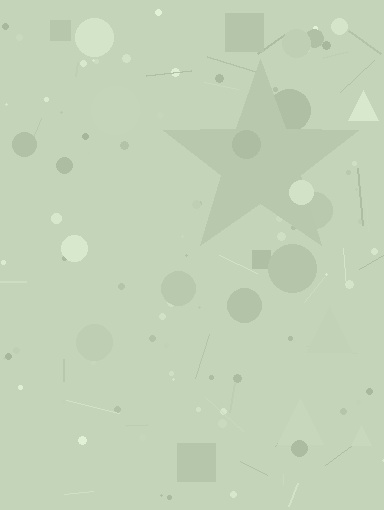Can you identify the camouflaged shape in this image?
The camouflaged shape is a star.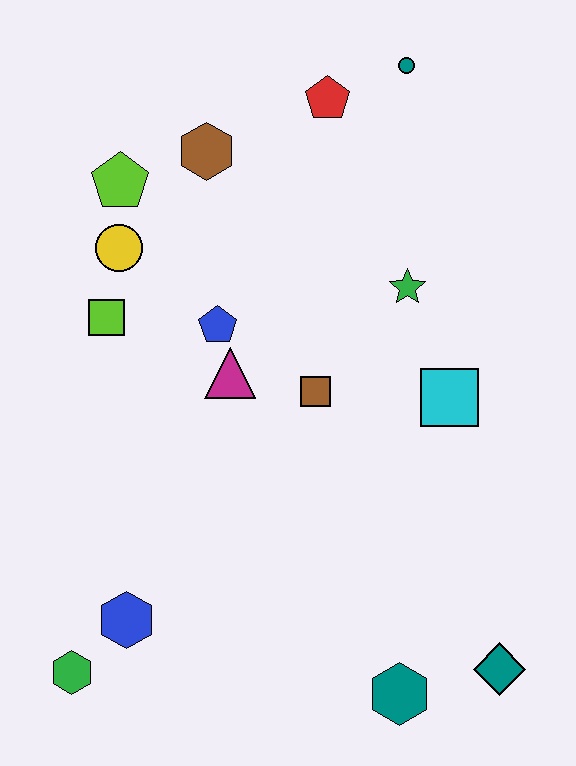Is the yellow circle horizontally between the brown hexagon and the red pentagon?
No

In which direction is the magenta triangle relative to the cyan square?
The magenta triangle is to the left of the cyan square.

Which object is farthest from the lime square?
The teal diamond is farthest from the lime square.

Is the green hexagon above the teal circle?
No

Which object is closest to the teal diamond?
The teal hexagon is closest to the teal diamond.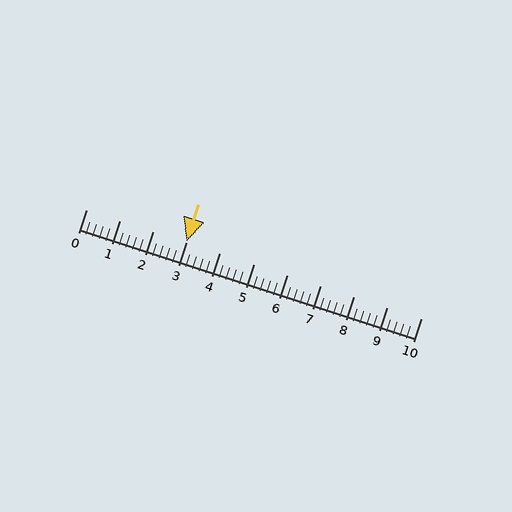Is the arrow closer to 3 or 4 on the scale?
The arrow is closer to 3.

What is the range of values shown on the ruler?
The ruler shows values from 0 to 10.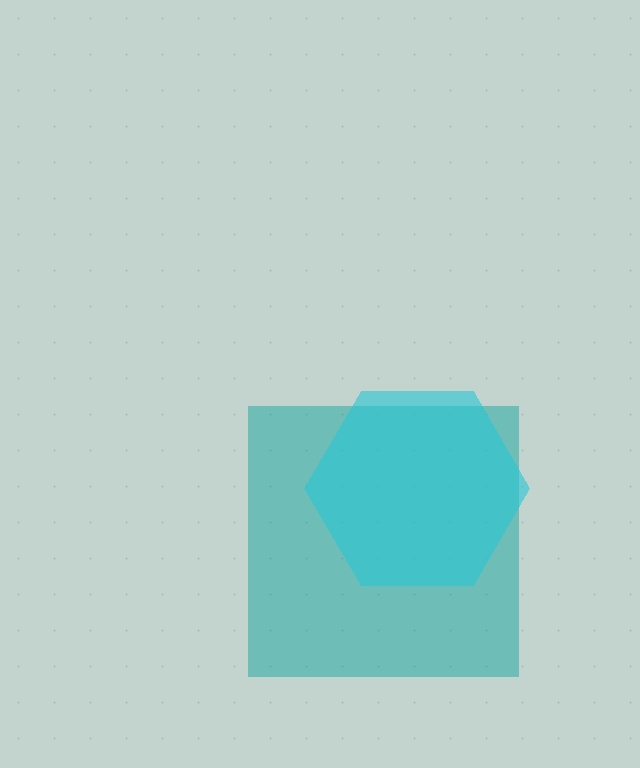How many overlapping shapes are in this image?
There are 2 overlapping shapes in the image.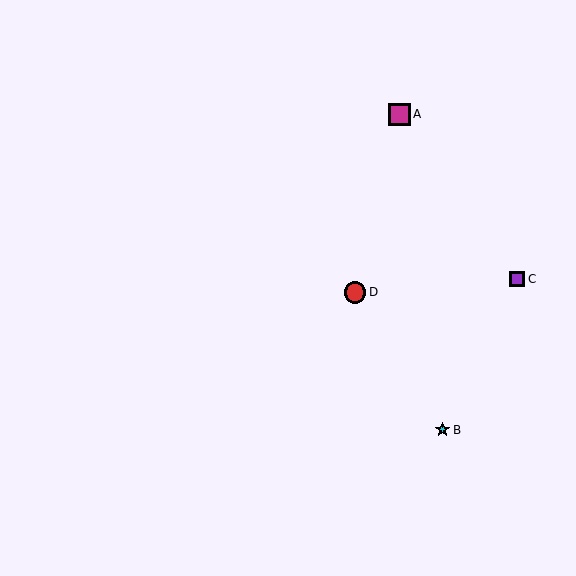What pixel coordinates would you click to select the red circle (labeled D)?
Click at (355, 292) to select the red circle D.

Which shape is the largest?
The red circle (labeled D) is the largest.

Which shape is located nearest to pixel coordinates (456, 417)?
The cyan star (labeled B) at (442, 430) is nearest to that location.